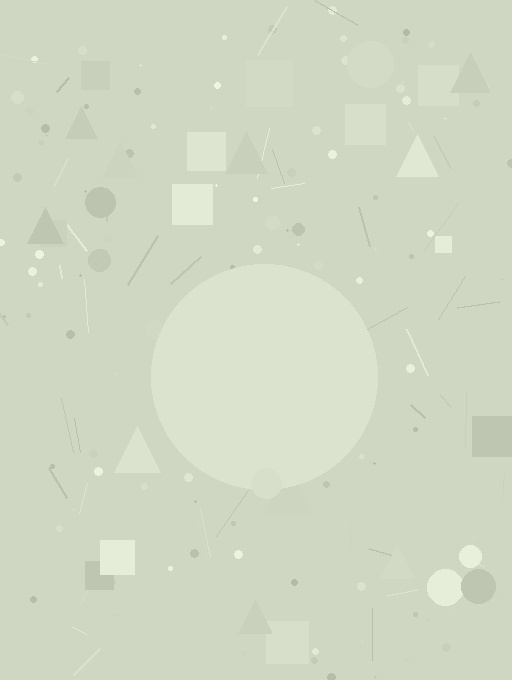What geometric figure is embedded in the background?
A circle is embedded in the background.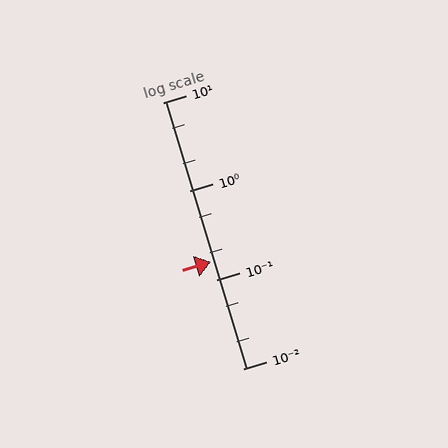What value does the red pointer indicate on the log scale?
The pointer indicates approximately 0.16.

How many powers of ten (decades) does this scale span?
The scale spans 3 decades, from 0.01 to 10.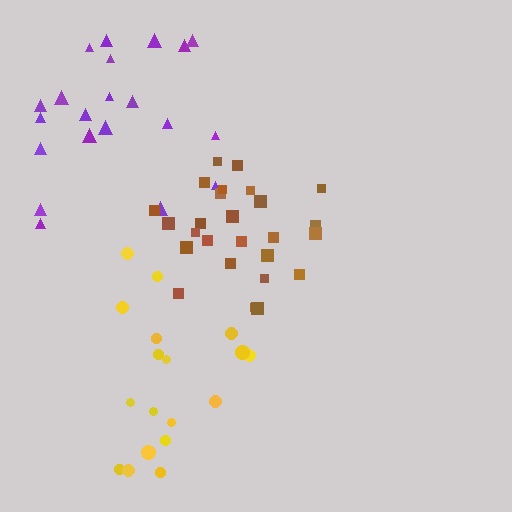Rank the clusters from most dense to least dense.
brown, purple, yellow.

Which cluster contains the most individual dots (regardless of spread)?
Brown (26).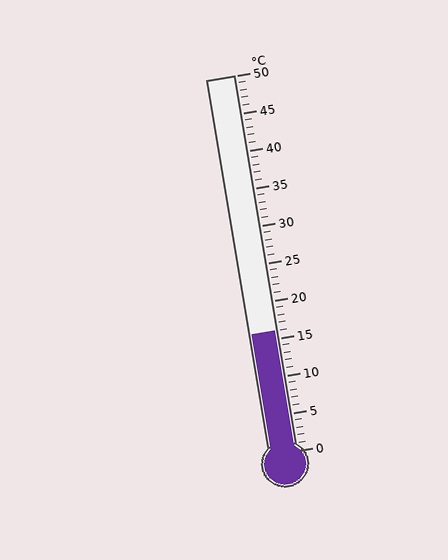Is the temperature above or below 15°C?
The temperature is above 15°C.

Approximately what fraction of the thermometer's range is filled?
The thermometer is filled to approximately 30% of its range.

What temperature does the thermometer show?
The thermometer shows approximately 16°C.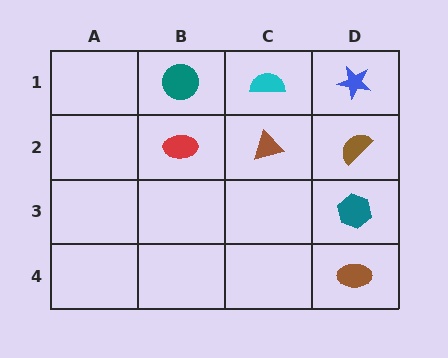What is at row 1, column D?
A blue star.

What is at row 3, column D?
A teal hexagon.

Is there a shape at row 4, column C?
No, that cell is empty.